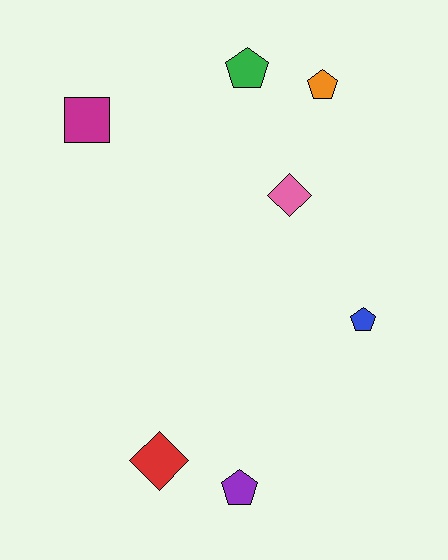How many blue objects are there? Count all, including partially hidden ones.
There is 1 blue object.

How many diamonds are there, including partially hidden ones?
There are 2 diamonds.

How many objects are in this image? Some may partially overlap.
There are 7 objects.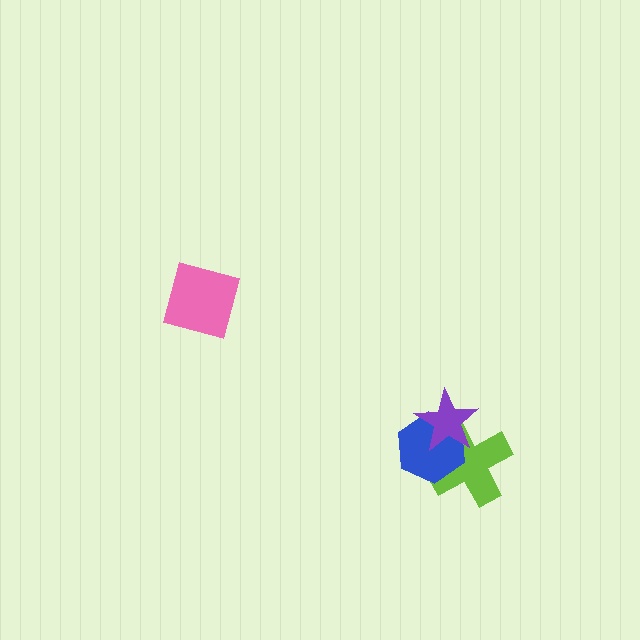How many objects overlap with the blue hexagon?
2 objects overlap with the blue hexagon.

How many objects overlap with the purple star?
2 objects overlap with the purple star.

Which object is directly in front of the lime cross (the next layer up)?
The blue hexagon is directly in front of the lime cross.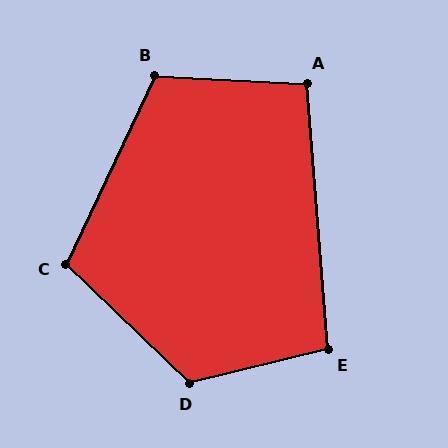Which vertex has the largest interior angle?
D, at approximately 122 degrees.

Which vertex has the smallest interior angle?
A, at approximately 97 degrees.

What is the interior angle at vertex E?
Approximately 99 degrees (obtuse).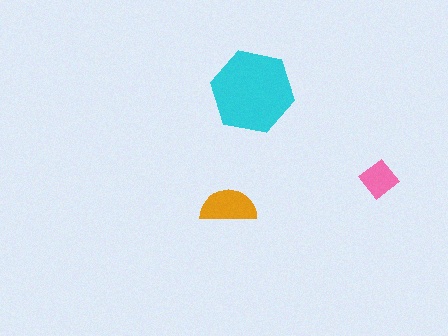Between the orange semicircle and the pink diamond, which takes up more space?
The orange semicircle.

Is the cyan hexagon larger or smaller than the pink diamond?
Larger.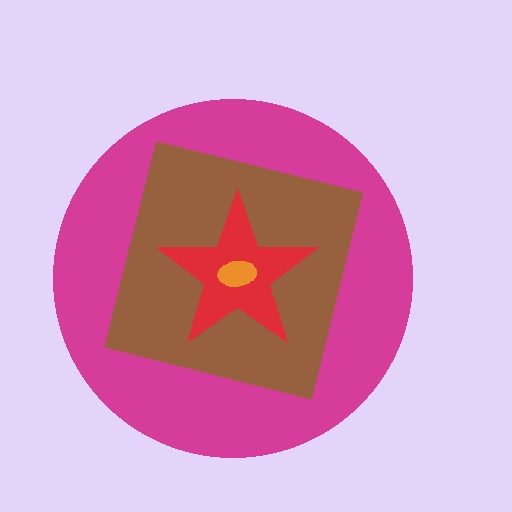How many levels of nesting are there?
4.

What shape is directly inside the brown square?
The red star.